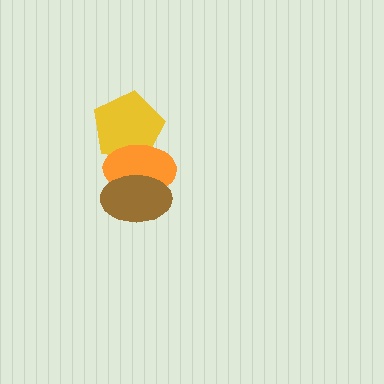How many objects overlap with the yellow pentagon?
1 object overlaps with the yellow pentagon.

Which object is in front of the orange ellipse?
The brown ellipse is in front of the orange ellipse.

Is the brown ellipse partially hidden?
No, no other shape covers it.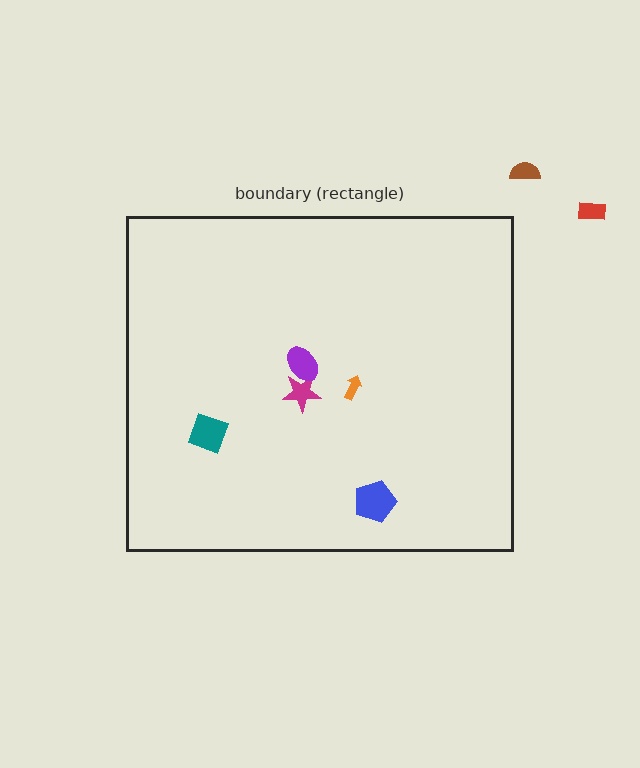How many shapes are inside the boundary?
5 inside, 2 outside.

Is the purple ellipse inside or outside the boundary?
Inside.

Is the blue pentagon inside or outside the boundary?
Inside.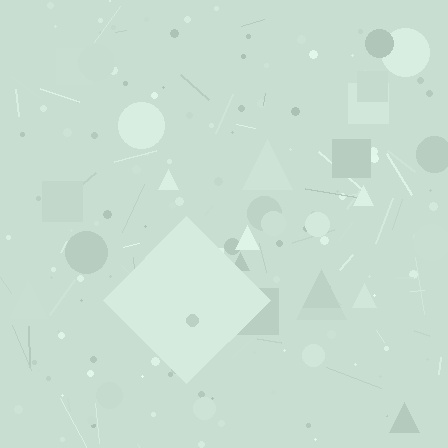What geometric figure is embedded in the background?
A diamond is embedded in the background.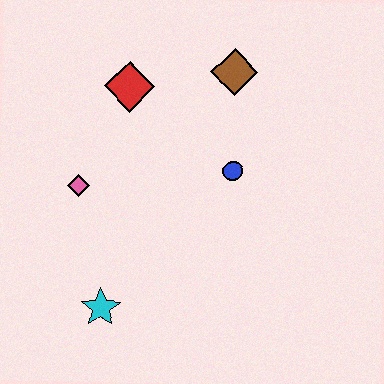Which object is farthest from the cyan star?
The brown diamond is farthest from the cyan star.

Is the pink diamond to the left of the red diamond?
Yes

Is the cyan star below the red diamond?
Yes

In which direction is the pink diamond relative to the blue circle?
The pink diamond is to the left of the blue circle.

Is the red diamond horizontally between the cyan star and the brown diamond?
Yes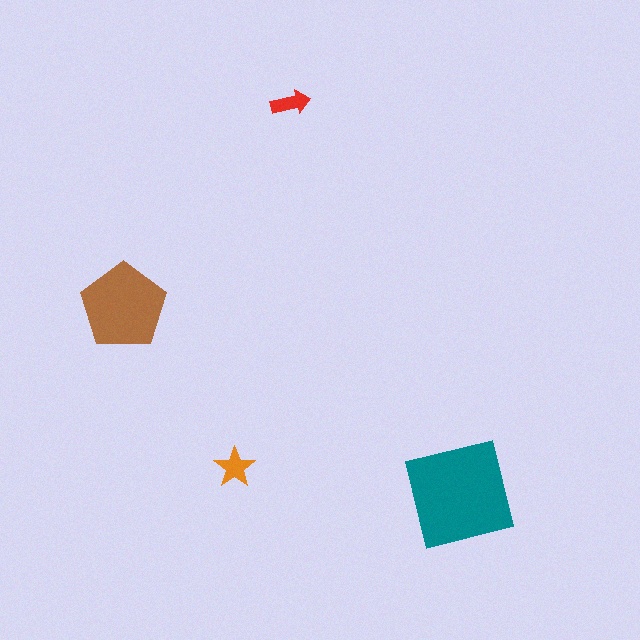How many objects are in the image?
There are 4 objects in the image.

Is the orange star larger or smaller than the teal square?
Smaller.